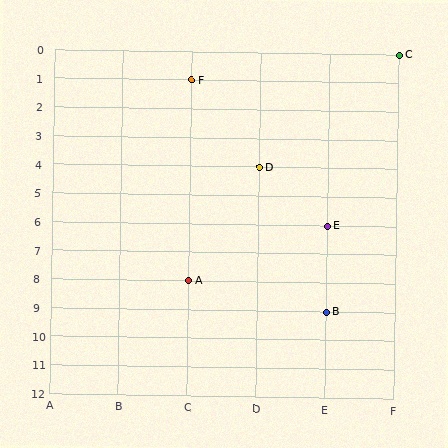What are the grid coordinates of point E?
Point E is at grid coordinates (E, 6).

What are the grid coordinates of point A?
Point A is at grid coordinates (C, 8).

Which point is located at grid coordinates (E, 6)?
Point E is at (E, 6).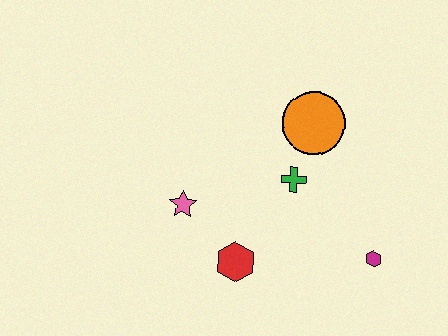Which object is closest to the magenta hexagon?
The green cross is closest to the magenta hexagon.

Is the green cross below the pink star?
No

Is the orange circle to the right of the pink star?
Yes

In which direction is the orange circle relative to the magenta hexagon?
The orange circle is above the magenta hexagon.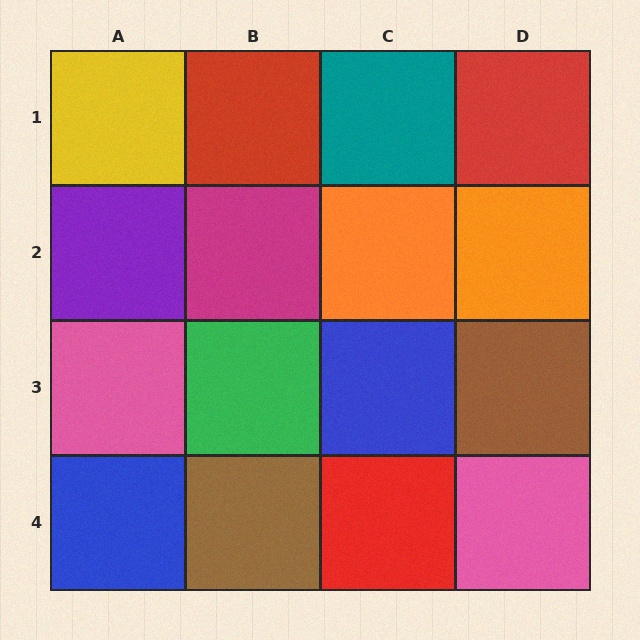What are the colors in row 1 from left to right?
Yellow, red, teal, red.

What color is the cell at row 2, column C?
Orange.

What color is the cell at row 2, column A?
Purple.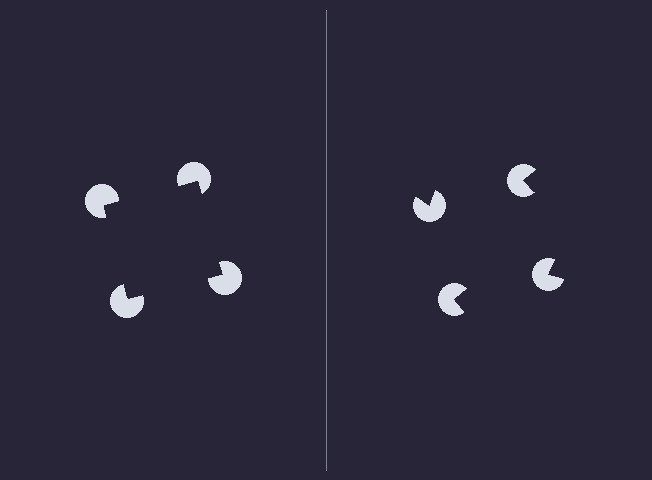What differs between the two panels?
The pac-man discs are positioned identically on both sides; only the wedge orientations differ. On the left they align to a square; on the right they are misaligned.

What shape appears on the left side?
An illusory square.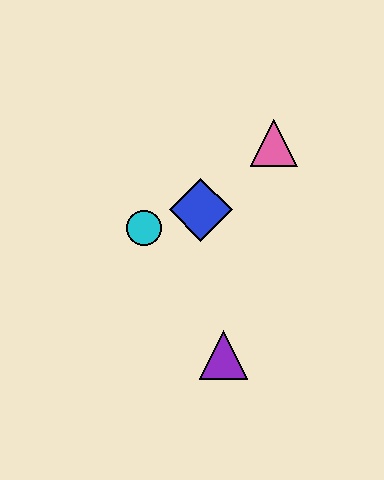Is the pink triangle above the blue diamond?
Yes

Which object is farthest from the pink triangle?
The purple triangle is farthest from the pink triangle.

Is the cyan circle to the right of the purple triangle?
No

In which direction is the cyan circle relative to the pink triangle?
The cyan circle is to the left of the pink triangle.